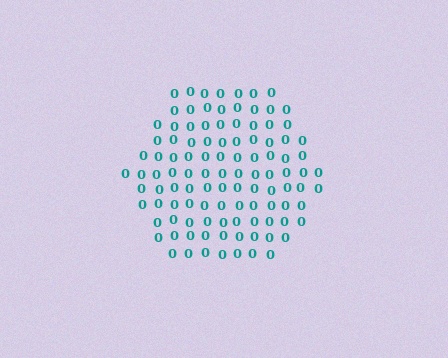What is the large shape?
The large shape is a hexagon.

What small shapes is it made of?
It is made of small digit 0's.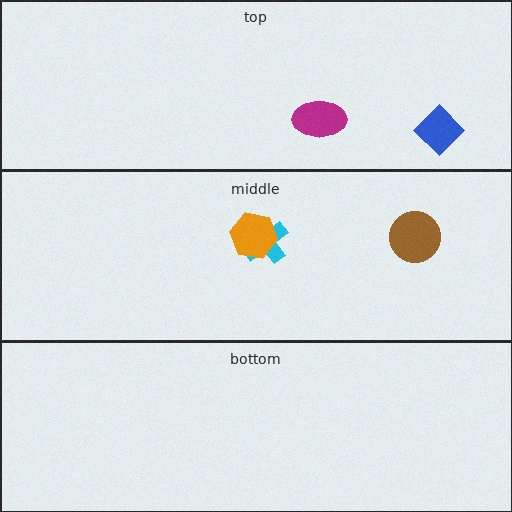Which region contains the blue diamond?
The top region.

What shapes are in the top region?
The blue diamond, the magenta ellipse.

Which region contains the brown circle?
The middle region.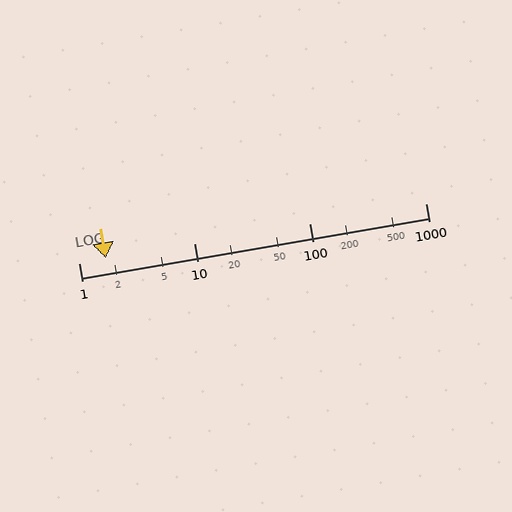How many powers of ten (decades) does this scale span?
The scale spans 3 decades, from 1 to 1000.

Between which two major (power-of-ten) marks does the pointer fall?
The pointer is between 1 and 10.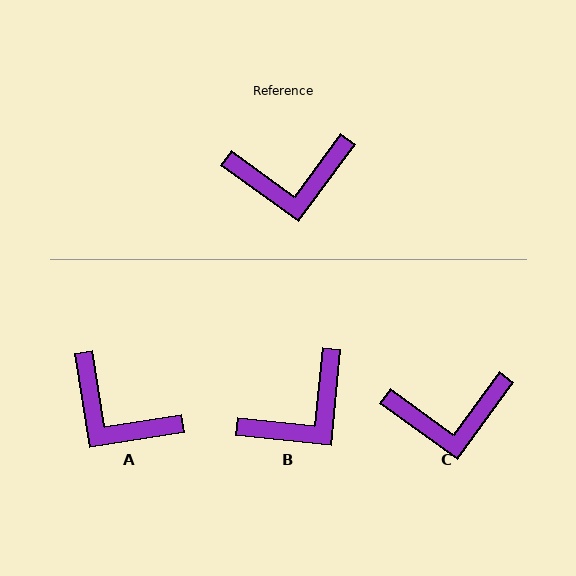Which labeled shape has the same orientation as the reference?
C.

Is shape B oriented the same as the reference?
No, it is off by about 31 degrees.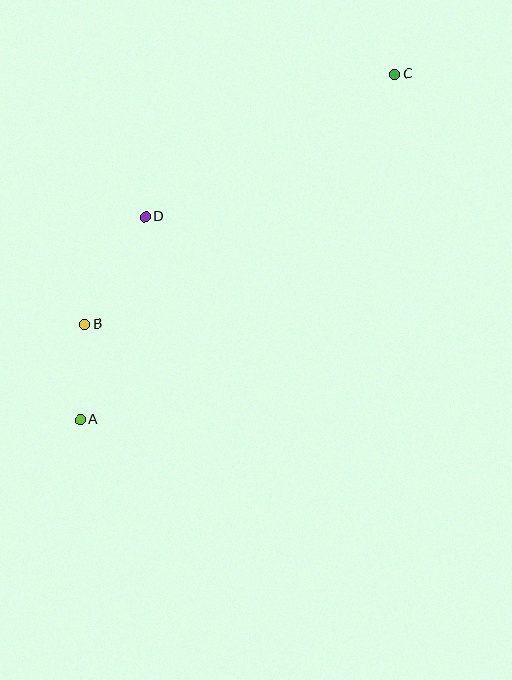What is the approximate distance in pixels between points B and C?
The distance between B and C is approximately 399 pixels.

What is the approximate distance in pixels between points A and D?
The distance between A and D is approximately 213 pixels.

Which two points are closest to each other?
Points A and B are closest to each other.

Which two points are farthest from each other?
Points A and C are farthest from each other.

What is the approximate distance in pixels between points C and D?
The distance between C and D is approximately 288 pixels.